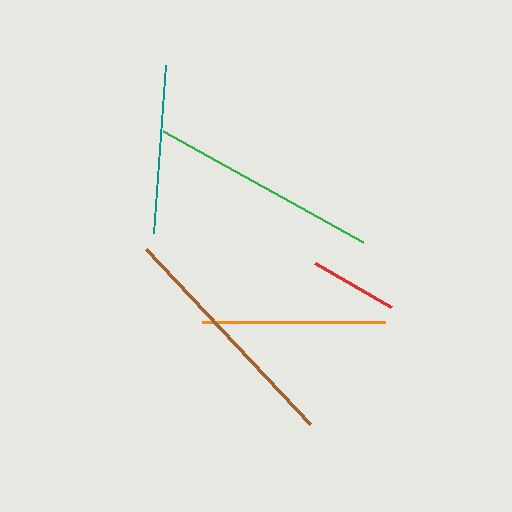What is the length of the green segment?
The green segment is approximately 229 pixels long.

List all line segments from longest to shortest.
From longest to shortest: brown, green, orange, teal, red.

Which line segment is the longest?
The brown line is the longest at approximately 240 pixels.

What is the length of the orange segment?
The orange segment is approximately 183 pixels long.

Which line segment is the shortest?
The red line is the shortest at approximately 89 pixels.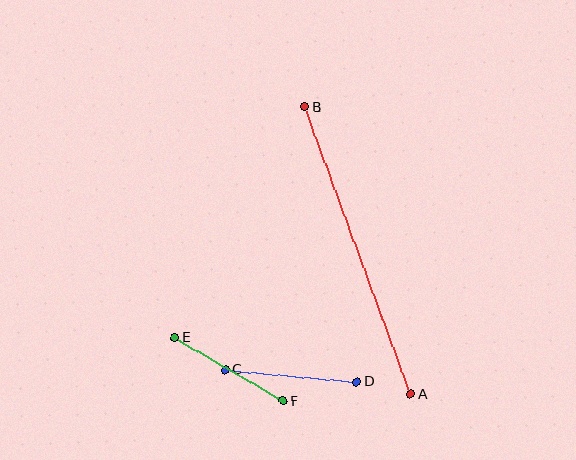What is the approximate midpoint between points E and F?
The midpoint is at approximately (229, 369) pixels.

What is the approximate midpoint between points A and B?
The midpoint is at approximately (358, 251) pixels.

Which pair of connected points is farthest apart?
Points A and B are farthest apart.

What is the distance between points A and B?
The distance is approximately 306 pixels.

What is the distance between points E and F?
The distance is approximately 126 pixels.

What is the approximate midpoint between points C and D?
The midpoint is at approximately (291, 376) pixels.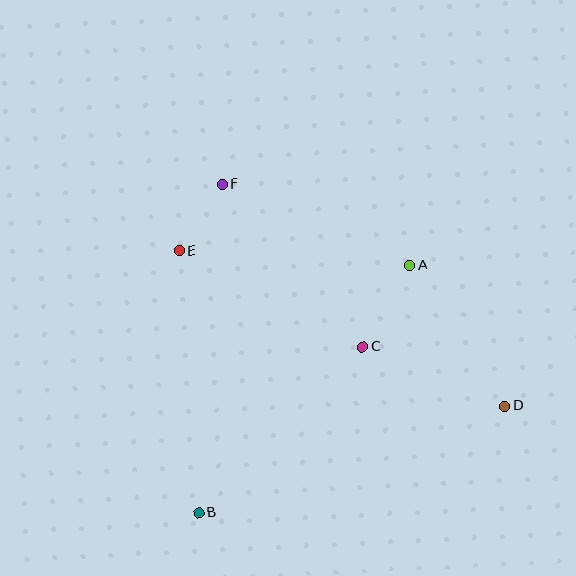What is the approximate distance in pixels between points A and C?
The distance between A and C is approximately 94 pixels.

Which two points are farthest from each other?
Points D and E are farthest from each other.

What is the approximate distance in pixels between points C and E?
The distance between C and E is approximately 207 pixels.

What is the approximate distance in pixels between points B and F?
The distance between B and F is approximately 329 pixels.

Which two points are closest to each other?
Points E and F are closest to each other.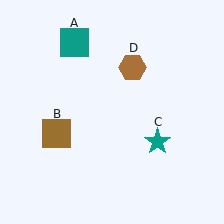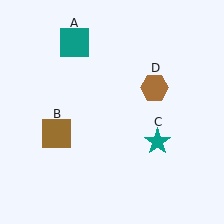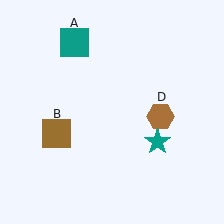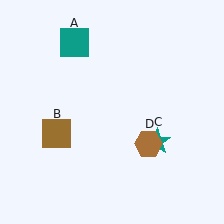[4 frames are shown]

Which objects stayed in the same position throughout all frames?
Teal square (object A) and brown square (object B) and teal star (object C) remained stationary.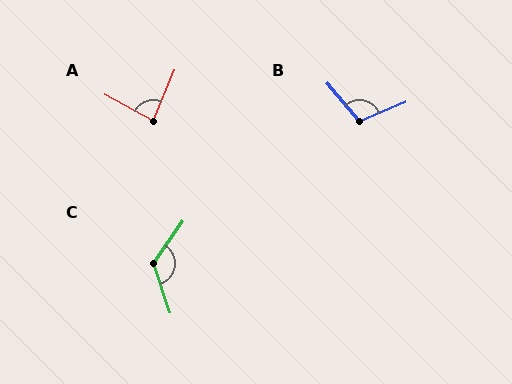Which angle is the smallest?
A, at approximately 84 degrees.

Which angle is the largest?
C, at approximately 127 degrees.